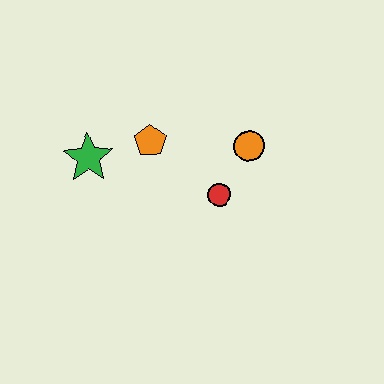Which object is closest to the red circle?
The orange circle is closest to the red circle.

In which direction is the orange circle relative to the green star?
The orange circle is to the right of the green star.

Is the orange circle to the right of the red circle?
Yes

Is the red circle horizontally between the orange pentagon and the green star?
No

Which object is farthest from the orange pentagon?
The orange circle is farthest from the orange pentagon.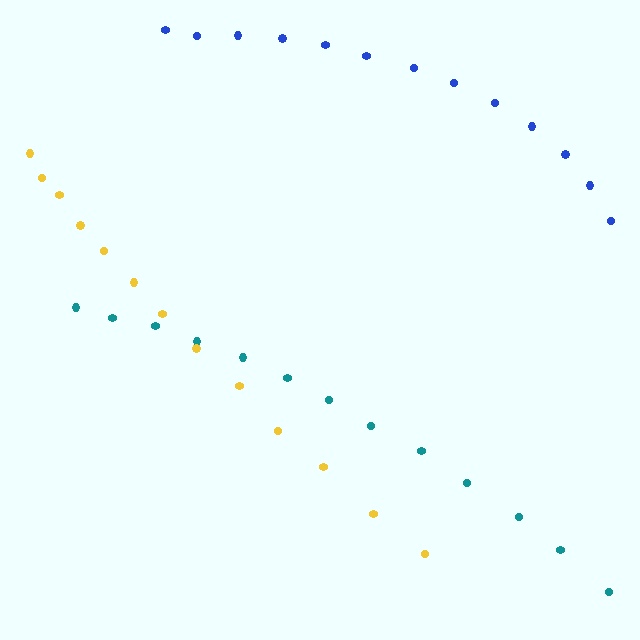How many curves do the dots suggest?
There are 3 distinct paths.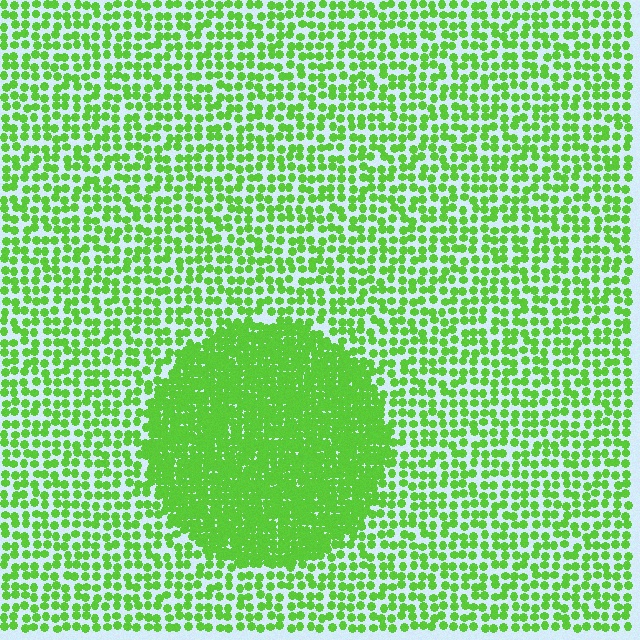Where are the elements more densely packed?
The elements are more densely packed inside the circle boundary.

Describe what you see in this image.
The image contains small lime elements arranged at two different densities. A circle-shaped region is visible where the elements are more densely packed than the surrounding area.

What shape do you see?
I see a circle.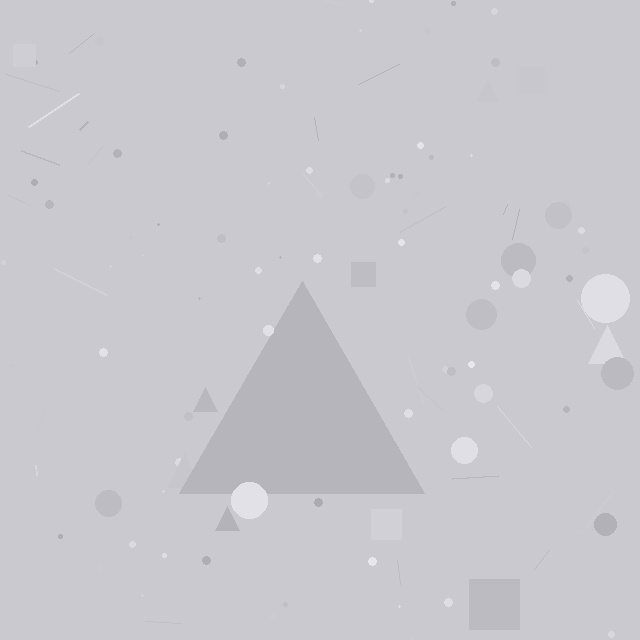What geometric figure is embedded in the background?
A triangle is embedded in the background.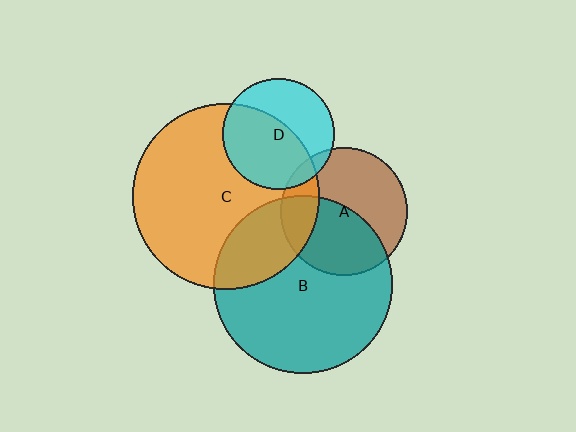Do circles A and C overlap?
Yes.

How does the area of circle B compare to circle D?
Approximately 2.5 times.